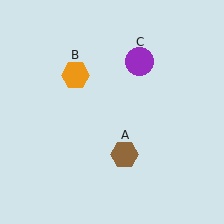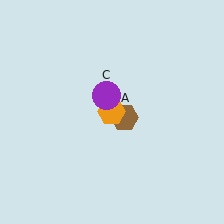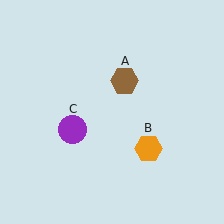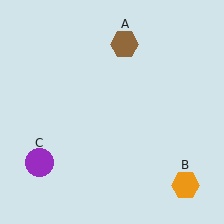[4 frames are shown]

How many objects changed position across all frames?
3 objects changed position: brown hexagon (object A), orange hexagon (object B), purple circle (object C).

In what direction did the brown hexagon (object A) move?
The brown hexagon (object A) moved up.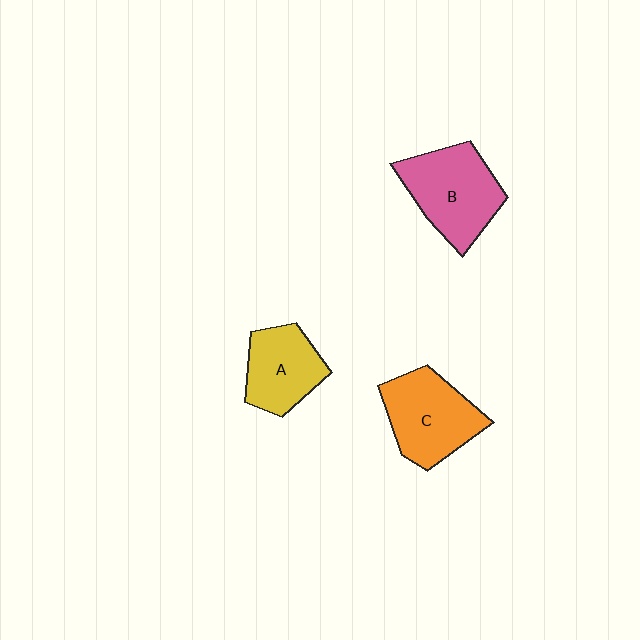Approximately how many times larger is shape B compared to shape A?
Approximately 1.3 times.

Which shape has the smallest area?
Shape A (yellow).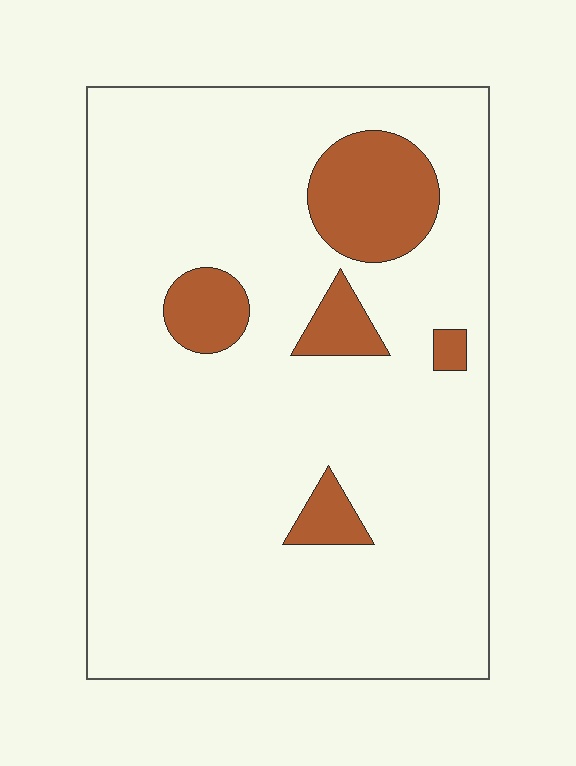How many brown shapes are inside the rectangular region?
5.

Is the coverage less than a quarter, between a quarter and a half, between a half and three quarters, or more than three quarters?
Less than a quarter.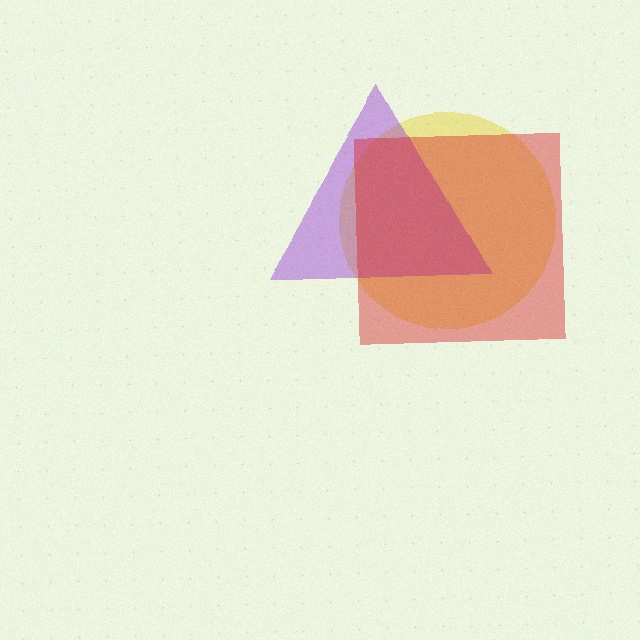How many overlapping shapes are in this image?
There are 3 overlapping shapes in the image.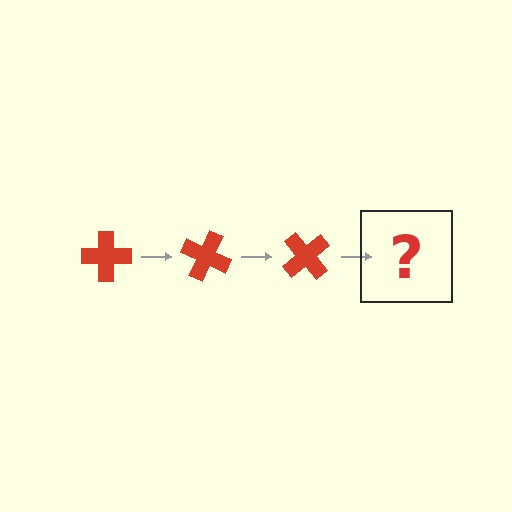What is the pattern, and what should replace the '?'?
The pattern is that the cross rotates 25 degrees each step. The '?' should be a red cross rotated 75 degrees.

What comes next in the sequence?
The next element should be a red cross rotated 75 degrees.